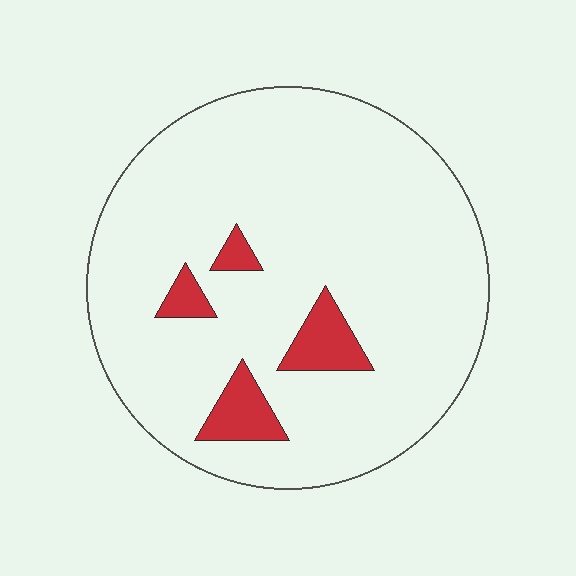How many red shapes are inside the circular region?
4.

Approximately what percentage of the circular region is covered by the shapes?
Approximately 10%.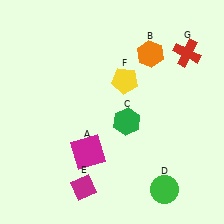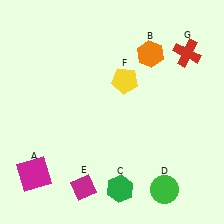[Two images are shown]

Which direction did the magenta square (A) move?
The magenta square (A) moved left.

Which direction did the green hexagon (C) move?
The green hexagon (C) moved down.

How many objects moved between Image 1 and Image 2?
2 objects moved between the two images.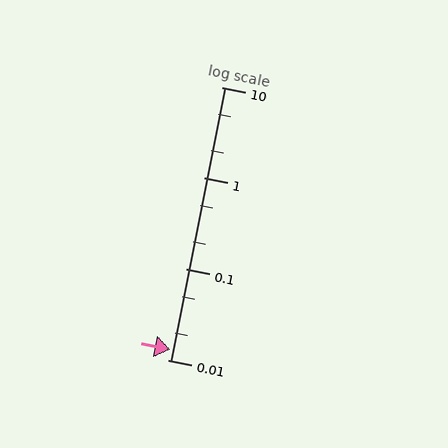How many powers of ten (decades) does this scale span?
The scale spans 3 decades, from 0.01 to 10.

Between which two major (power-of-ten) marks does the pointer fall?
The pointer is between 0.01 and 0.1.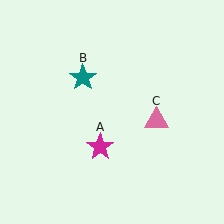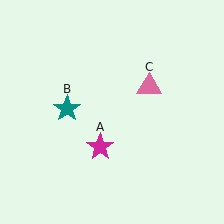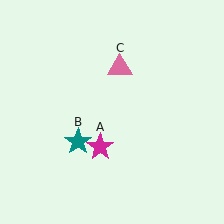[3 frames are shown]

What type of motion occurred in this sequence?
The teal star (object B), pink triangle (object C) rotated counterclockwise around the center of the scene.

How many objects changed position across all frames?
2 objects changed position: teal star (object B), pink triangle (object C).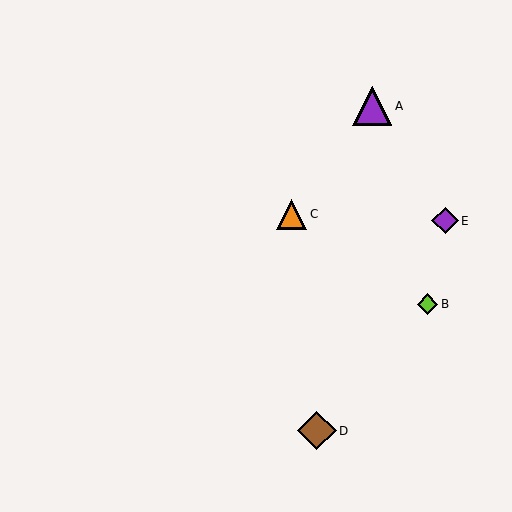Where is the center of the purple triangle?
The center of the purple triangle is at (372, 106).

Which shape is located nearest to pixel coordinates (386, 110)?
The purple triangle (labeled A) at (372, 106) is nearest to that location.